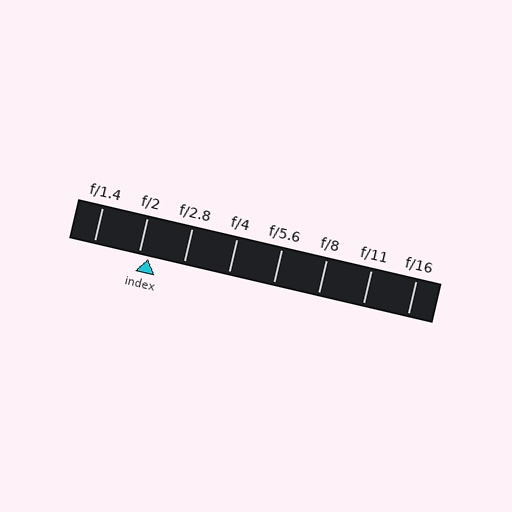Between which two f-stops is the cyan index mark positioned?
The index mark is between f/2 and f/2.8.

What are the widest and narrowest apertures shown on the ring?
The widest aperture shown is f/1.4 and the narrowest is f/16.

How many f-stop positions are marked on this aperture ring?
There are 8 f-stop positions marked.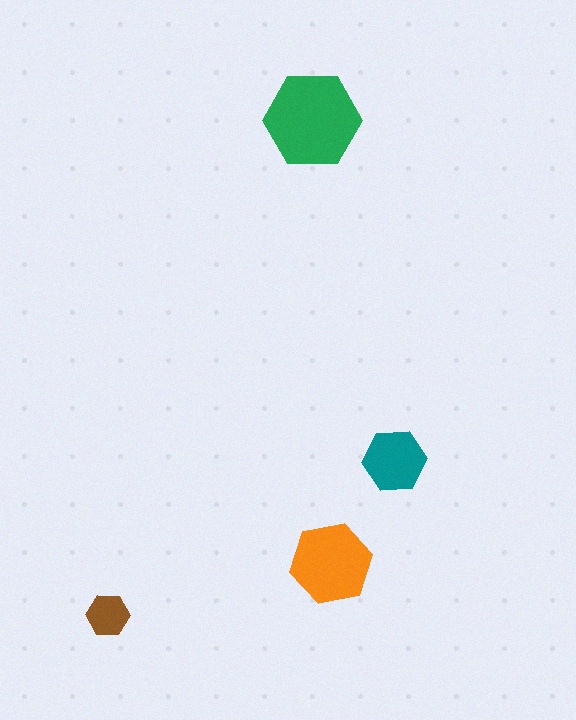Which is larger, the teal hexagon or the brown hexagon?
The teal one.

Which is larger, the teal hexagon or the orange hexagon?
The orange one.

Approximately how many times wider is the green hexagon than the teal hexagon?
About 1.5 times wider.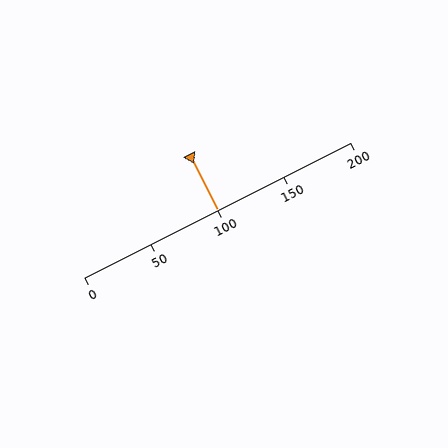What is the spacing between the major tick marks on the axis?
The major ticks are spaced 50 apart.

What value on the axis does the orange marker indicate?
The marker indicates approximately 100.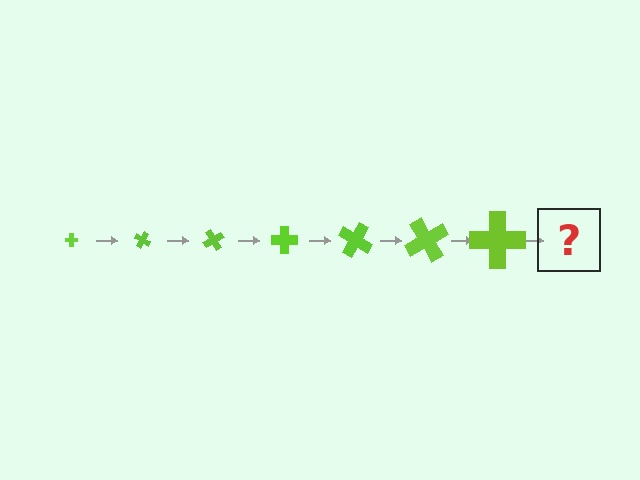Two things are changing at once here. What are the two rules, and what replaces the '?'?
The two rules are that the cross grows larger each step and it rotates 30 degrees each step. The '?' should be a cross, larger than the previous one and rotated 210 degrees from the start.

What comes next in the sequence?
The next element should be a cross, larger than the previous one and rotated 210 degrees from the start.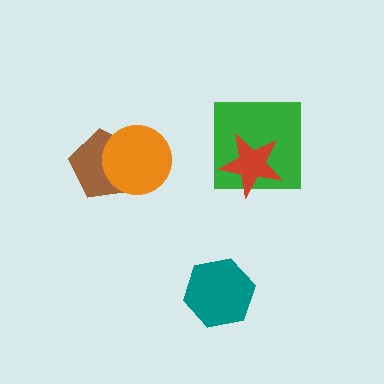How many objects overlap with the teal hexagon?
0 objects overlap with the teal hexagon.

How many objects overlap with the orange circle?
1 object overlaps with the orange circle.